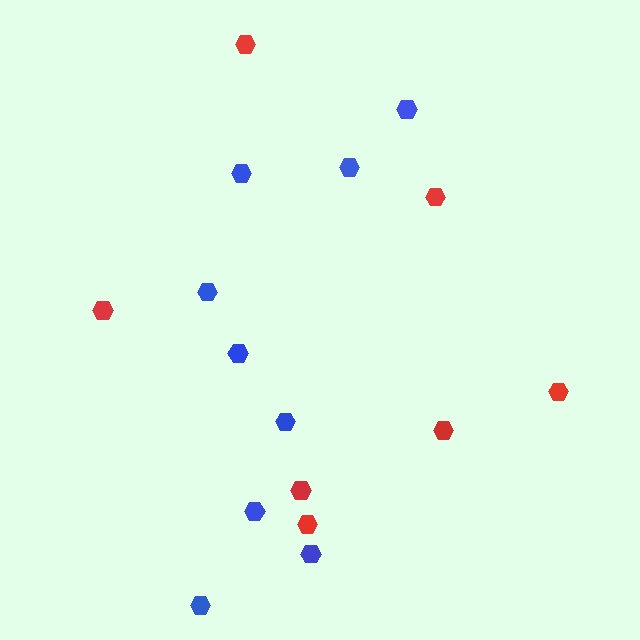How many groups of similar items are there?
There are 2 groups: one group of blue hexagons (9) and one group of red hexagons (7).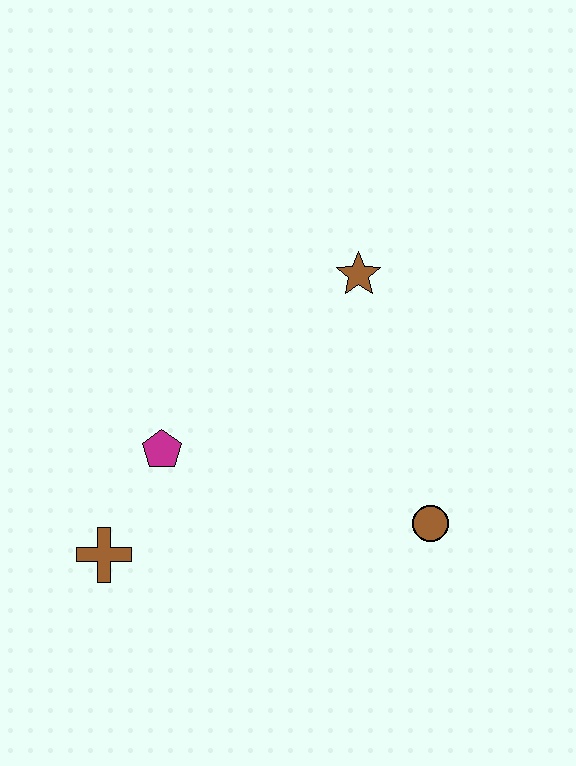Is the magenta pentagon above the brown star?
No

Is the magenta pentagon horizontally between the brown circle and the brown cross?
Yes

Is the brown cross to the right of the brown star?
No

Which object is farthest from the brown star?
The brown cross is farthest from the brown star.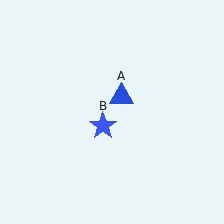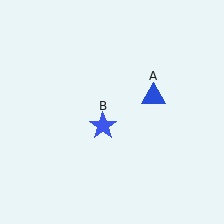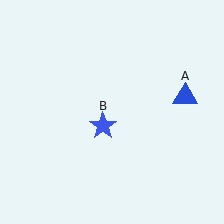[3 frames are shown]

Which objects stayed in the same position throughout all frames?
Blue star (object B) remained stationary.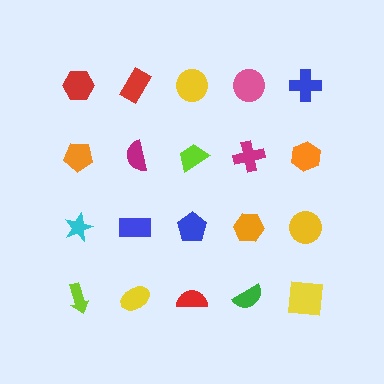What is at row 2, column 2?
A magenta semicircle.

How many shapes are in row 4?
5 shapes.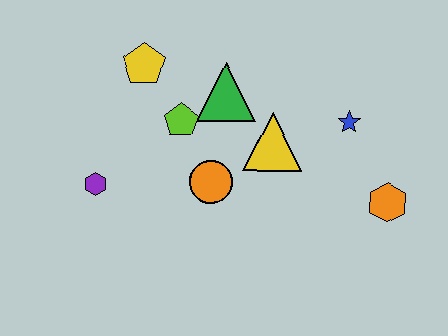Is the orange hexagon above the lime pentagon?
No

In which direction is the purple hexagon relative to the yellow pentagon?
The purple hexagon is below the yellow pentagon.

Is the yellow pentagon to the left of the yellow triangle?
Yes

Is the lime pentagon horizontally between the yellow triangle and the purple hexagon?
Yes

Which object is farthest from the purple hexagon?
The orange hexagon is farthest from the purple hexagon.